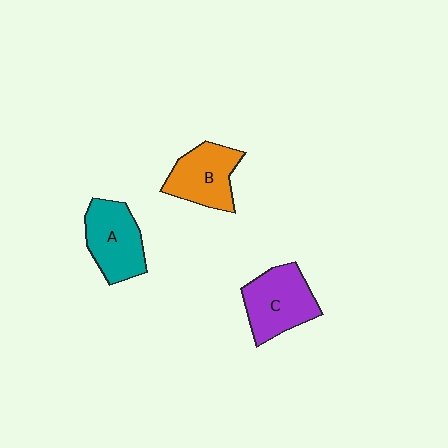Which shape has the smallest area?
Shape B (orange).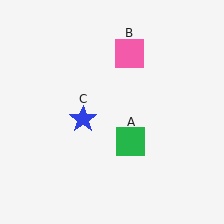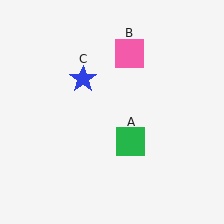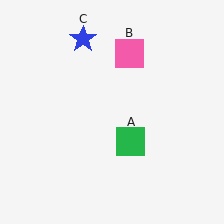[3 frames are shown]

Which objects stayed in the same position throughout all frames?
Green square (object A) and pink square (object B) remained stationary.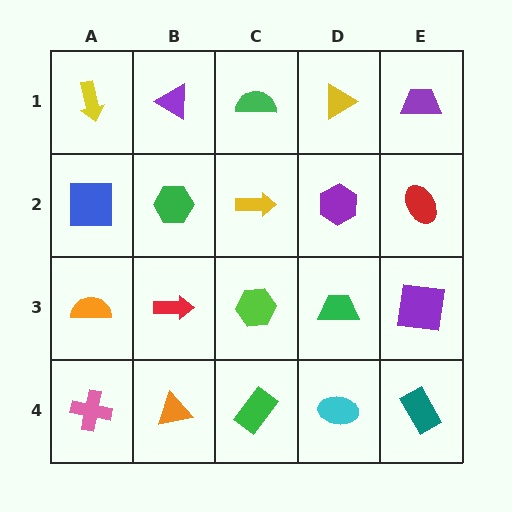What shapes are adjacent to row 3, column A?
A blue square (row 2, column A), a pink cross (row 4, column A), a red arrow (row 3, column B).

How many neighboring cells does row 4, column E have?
2.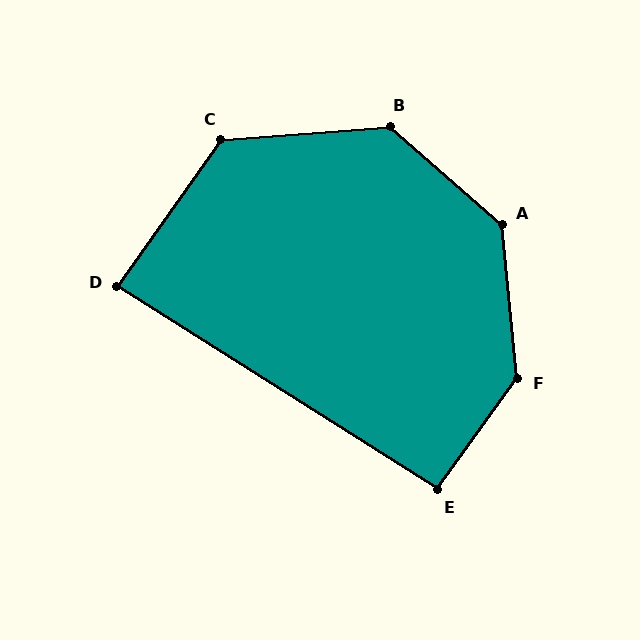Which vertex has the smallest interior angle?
D, at approximately 87 degrees.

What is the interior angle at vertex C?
Approximately 130 degrees (obtuse).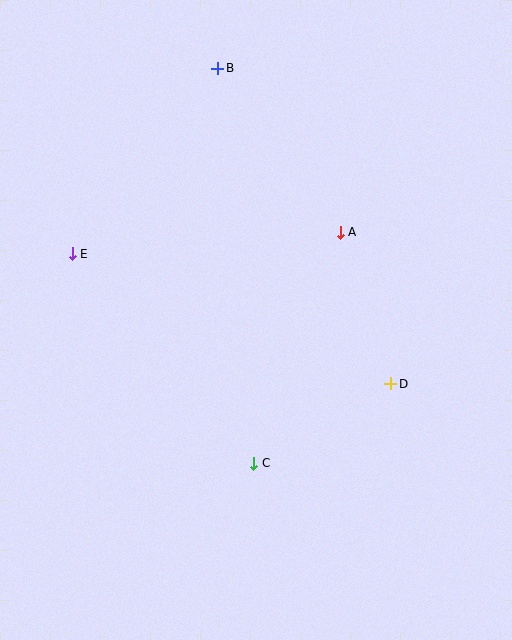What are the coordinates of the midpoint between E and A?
The midpoint between E and A is at (206, 243).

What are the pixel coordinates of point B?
Point B is at (218, 68).